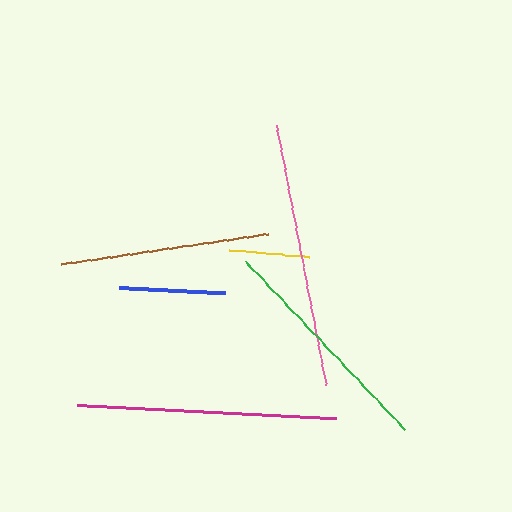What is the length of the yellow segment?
The yellow segment is approximately 80 pixels long.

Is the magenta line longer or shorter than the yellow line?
The magenta line is longer than the yellow line.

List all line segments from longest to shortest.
From longest to shortest: pink, magenta, green, brown, blue, yellow.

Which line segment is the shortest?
The yellow line is the shortest at approximately 80 pixels.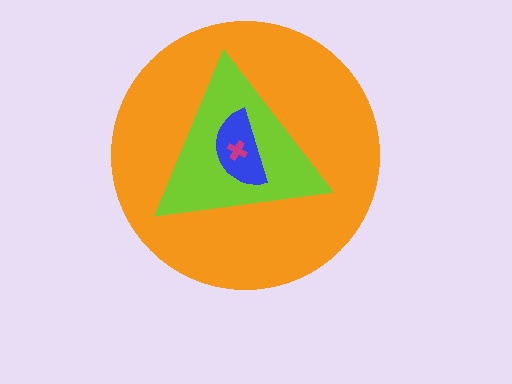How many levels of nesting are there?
4.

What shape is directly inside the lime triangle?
The blue semicircle.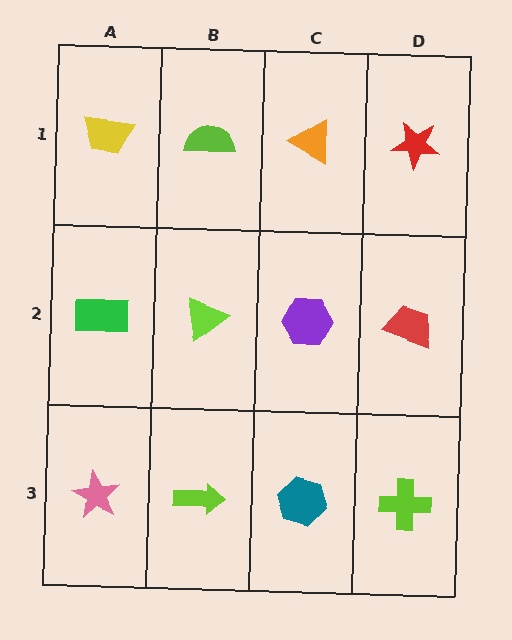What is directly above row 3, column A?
A green rectangle.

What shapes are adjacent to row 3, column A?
A green rectangle (row 2, column A), a lime arrow (row 3, column B).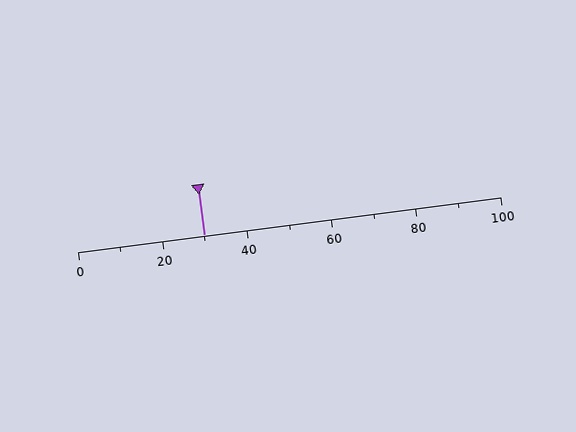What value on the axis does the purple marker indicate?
The marker indicates approximately 30.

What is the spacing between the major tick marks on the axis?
The major ticks are spaced 20 apart.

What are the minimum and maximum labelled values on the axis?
The axis runs from 0 to 100.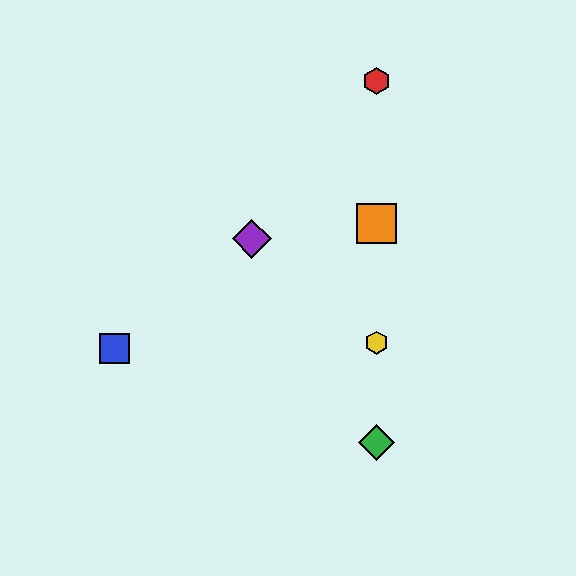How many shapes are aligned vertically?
4 shapes (the red hexagon, the green diamond, the yellow hexagon, the orange square) are aligned vertically.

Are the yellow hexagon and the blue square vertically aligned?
No, the yellow hexagon is at x≈377 and the blue square is at x≈114.